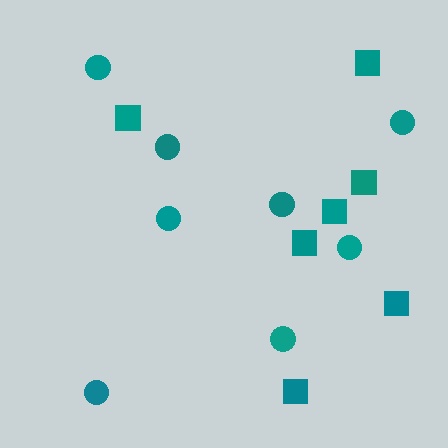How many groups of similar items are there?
There are 2 groups: one group of squares (7) and one group of circles (8).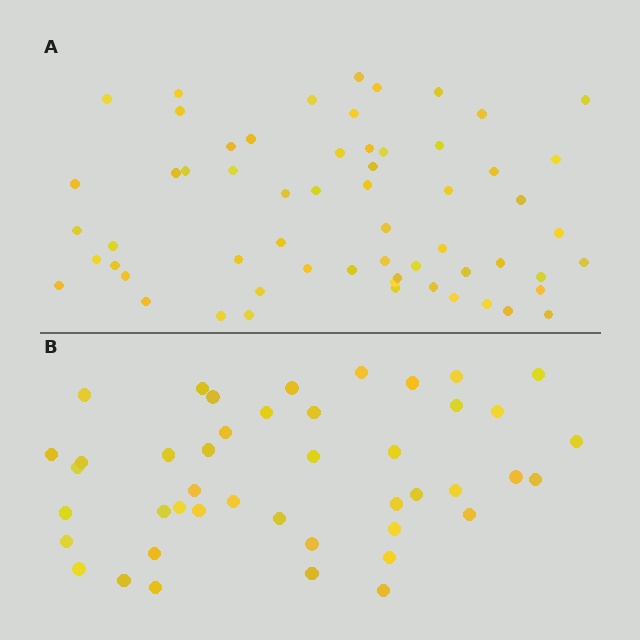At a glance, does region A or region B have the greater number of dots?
Region A (the top region) has more dots.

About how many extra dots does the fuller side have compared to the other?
Region A has approximately 15 more dots than region B.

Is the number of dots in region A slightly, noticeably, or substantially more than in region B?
Region A has noticeably more, but not dramatically so. The ratio is roughly 1.4 to 1.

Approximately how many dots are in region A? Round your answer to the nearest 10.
About 60 dots.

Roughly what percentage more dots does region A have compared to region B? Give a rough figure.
About 35% more.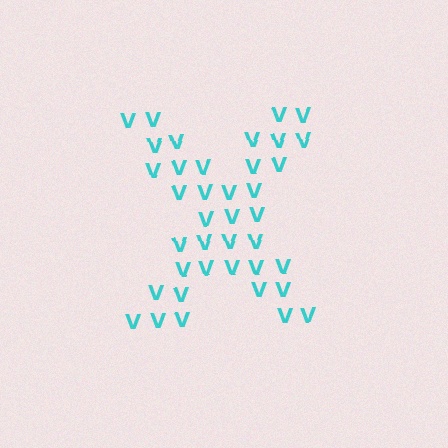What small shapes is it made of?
It is made of small letter V's.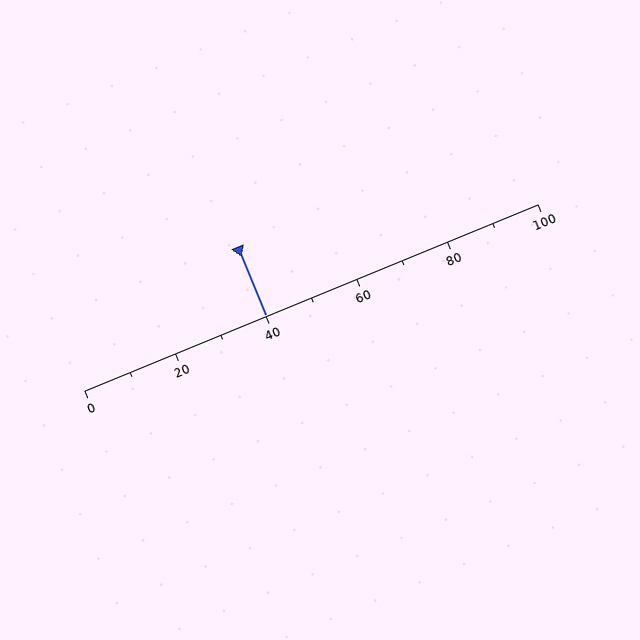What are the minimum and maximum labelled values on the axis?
The axis runs from 0 to 100.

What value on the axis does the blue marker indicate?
The marker indicates approximately 40.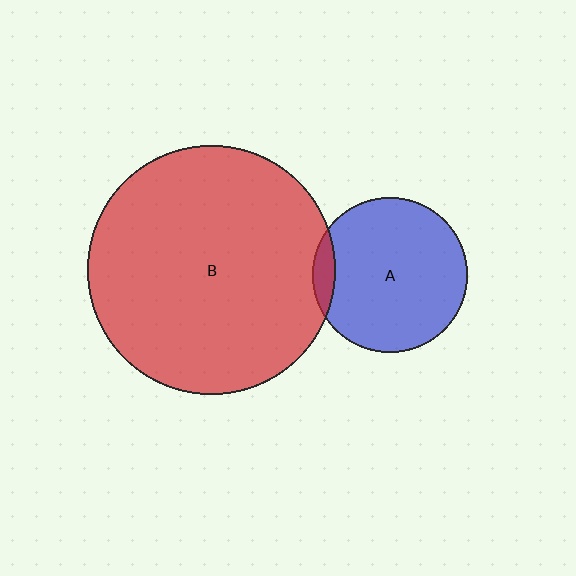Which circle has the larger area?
Circle B (red).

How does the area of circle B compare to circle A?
Approximately 2.6 times.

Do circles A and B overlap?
Yes.